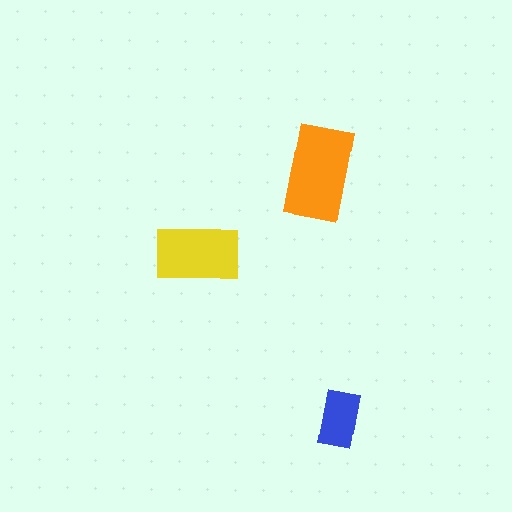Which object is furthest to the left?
The yellow rectangle is leftmost.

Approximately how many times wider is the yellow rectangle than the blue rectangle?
About 1.5 times wider.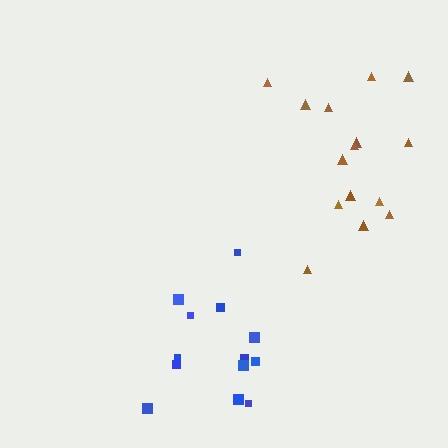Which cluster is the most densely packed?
Blue.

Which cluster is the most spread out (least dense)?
Brown.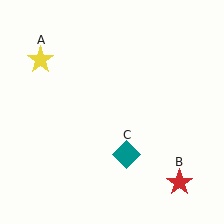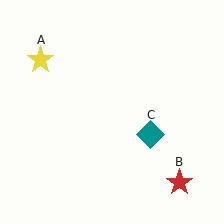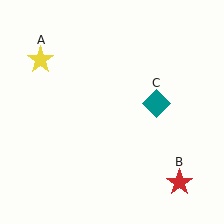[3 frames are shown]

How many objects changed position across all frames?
1 object changed position: teal diamond (object C).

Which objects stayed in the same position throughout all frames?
Yellow star (object A) and red star (object B) remained stationary.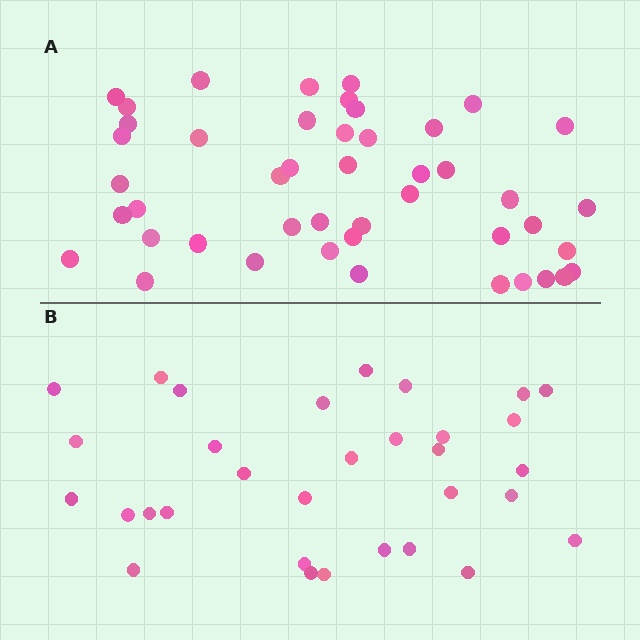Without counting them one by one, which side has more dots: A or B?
Region A (the top region) has more dots.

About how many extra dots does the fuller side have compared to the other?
Region A has approximately 15 more dots than region B.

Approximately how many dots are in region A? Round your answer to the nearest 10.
About 50 dots. (The exact count is 46, which rounds to 50.)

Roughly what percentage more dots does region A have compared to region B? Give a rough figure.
About 45% more.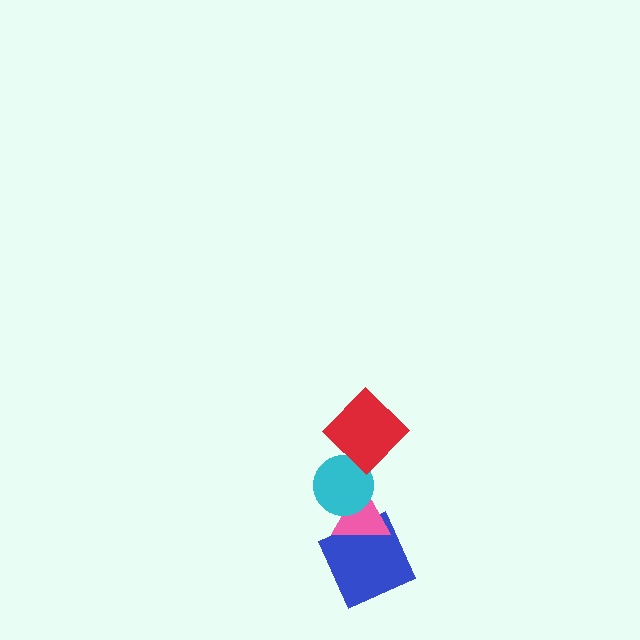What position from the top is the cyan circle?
The cyan circle is 2nd from the top.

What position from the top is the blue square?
The blue square is 4th from the top.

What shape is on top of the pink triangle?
The cyan circle is on top of the pink triangle.